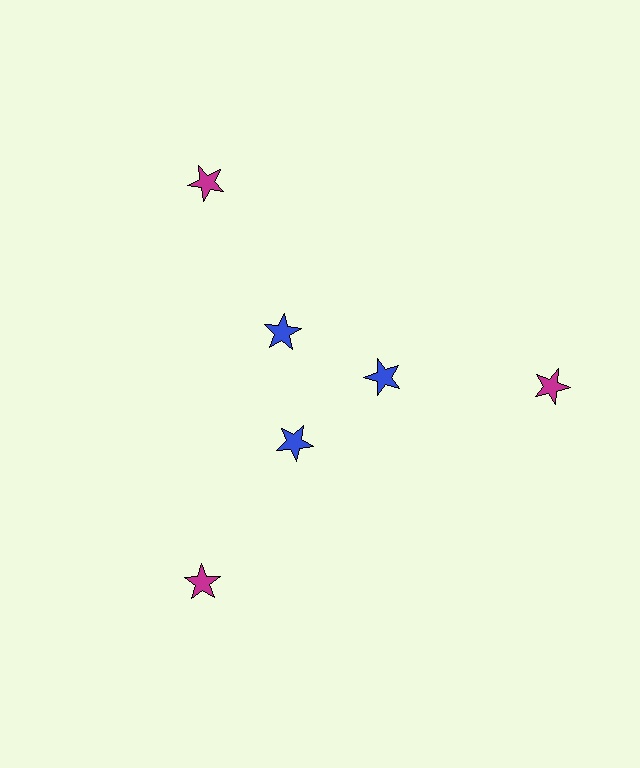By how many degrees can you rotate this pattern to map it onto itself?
The pattern maps onto itself every 120 degrees of rotation.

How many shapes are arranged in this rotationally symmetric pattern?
There are 6 shapes, arranged in 3 groups of 2.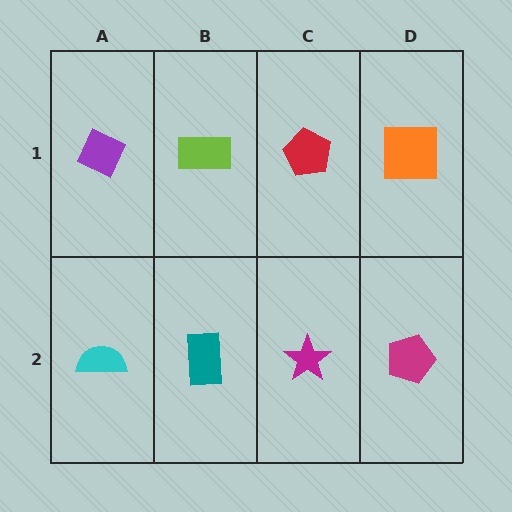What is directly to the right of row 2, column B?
A magenta star.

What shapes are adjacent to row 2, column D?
An orange square (row 1, column D), a magenta star (row 2, column C).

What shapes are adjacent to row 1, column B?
A teal rectangle (row 2, column B), a purple diamond (row 1, column A), a red pentagon (row 1, column C).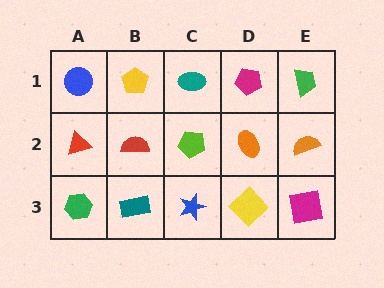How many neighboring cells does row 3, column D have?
3.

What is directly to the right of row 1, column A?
A yellow pentagon.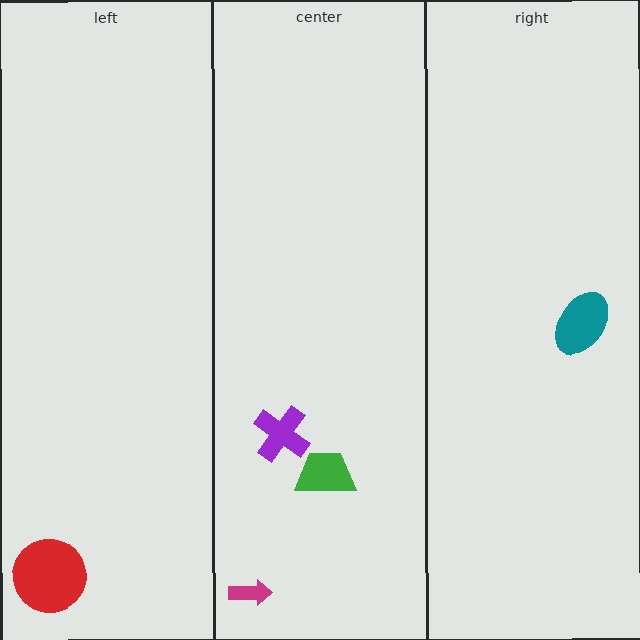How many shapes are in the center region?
3.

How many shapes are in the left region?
1.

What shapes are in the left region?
The red circle.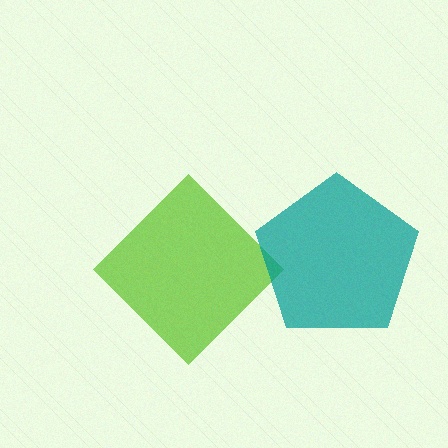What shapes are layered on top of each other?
The layered shapes are: a lime diamond, a teal pentagon.